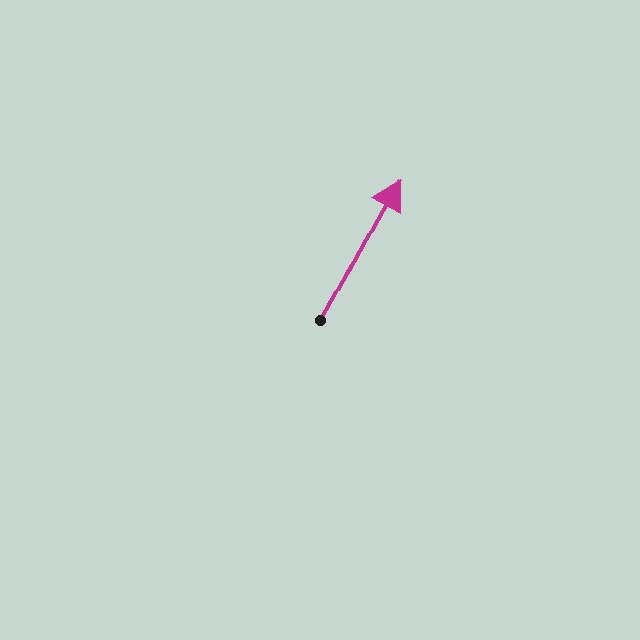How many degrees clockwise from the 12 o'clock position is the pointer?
Approximately 29 degrees.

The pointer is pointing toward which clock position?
Roughly 1 o'clock.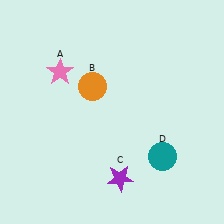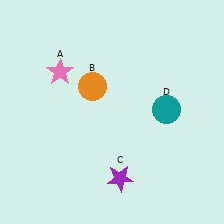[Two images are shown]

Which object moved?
The teal circle (D) moved up.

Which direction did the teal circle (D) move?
The teal circle (D) moved up.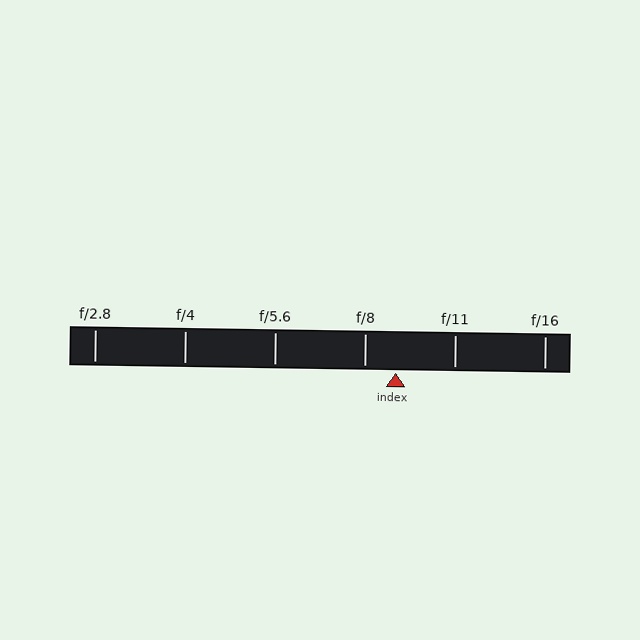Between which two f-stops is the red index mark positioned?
The index mark is between f/8 and f/11.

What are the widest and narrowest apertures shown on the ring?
The widest aperture shown is f/2.8 and the narrowest is f/16.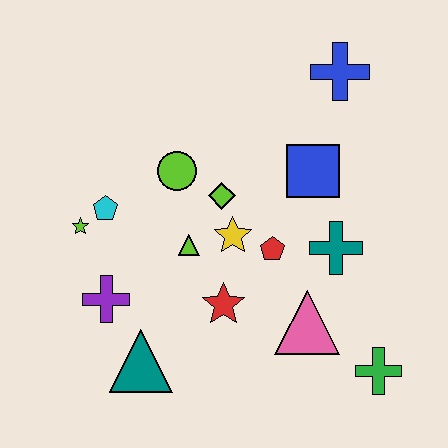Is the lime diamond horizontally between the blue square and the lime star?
Yes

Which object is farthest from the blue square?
The teal triangle is farthest from the blue square.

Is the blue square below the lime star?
No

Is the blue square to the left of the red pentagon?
No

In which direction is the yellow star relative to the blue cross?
The yellow star is below the blue cross.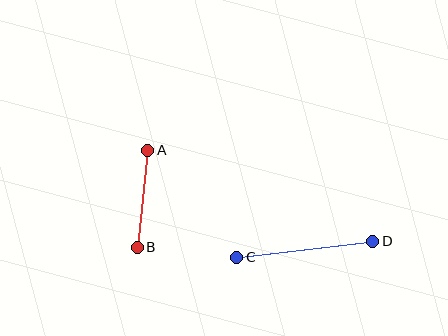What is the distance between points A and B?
The distance is approximately 98 pixels.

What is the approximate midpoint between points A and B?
The midpoint is at approximately (142, 199) pixels.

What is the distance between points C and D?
The distance is approximately 137 pixels.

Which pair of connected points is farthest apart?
Points C and D are farthest apart.